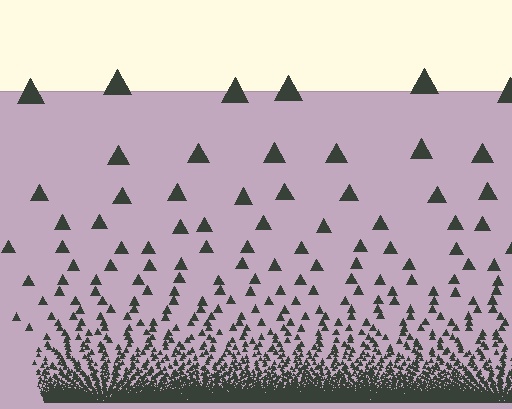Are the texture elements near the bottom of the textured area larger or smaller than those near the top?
Smaller. The gradient is inverted — elements near the bottom are smaller and denser.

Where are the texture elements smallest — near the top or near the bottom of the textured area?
Near the bottom.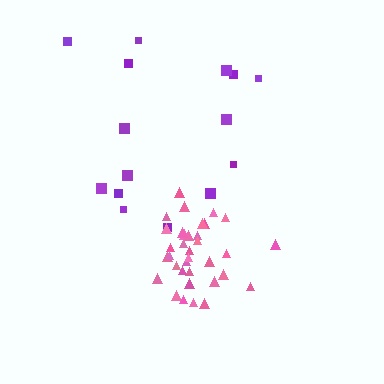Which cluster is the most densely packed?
Pink.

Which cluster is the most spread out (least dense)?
Purple.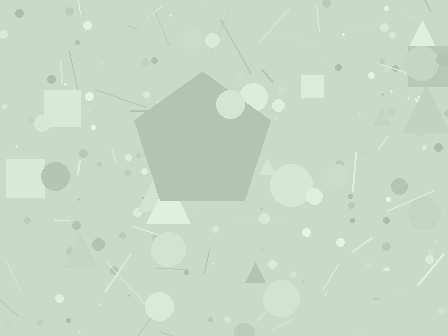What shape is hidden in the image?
A pentagon is hidden in the image.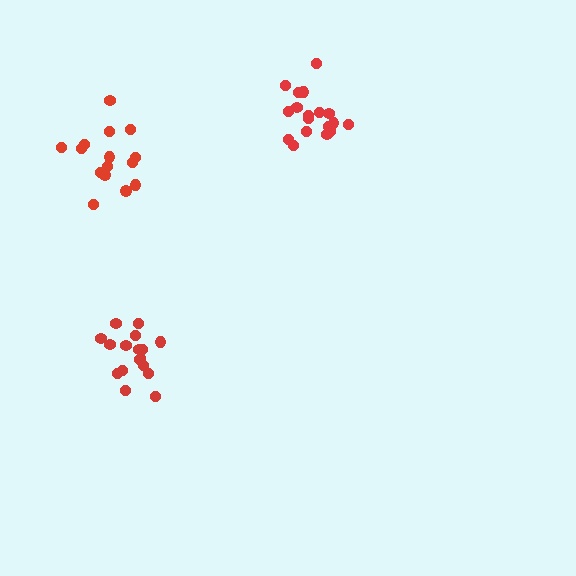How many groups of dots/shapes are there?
There are 3 groups.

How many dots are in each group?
Group 1: 17 dots, Group 2: 18 dots, Group 3: 15 dots (50 total).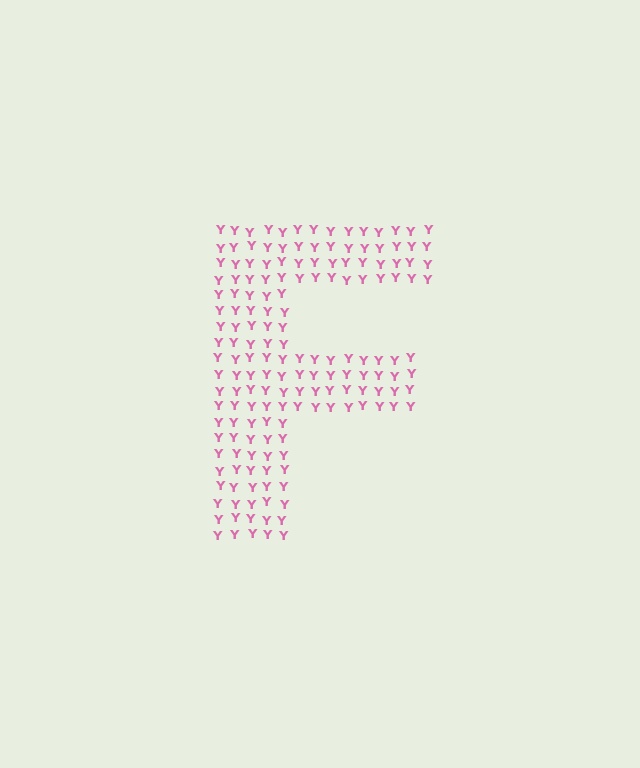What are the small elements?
The small elements are letter Y's.